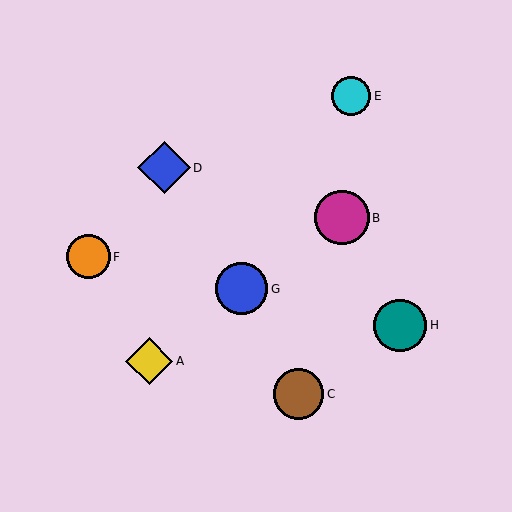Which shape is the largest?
The magenta circle (labeled B) is the largest.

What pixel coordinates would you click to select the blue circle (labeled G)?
Click at (242, 289) to select the blue circle G.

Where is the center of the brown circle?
The center of the brown circle is at (299, 394).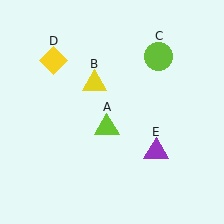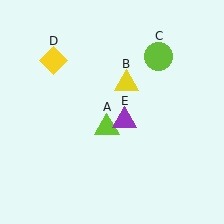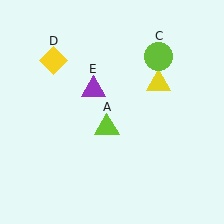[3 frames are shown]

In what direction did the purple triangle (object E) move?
The purple triangle (object E) moved up and to the left.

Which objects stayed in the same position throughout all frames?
Lime triangle (object A) and lime circle (object C) and yellow diamond (object D) remained stationary.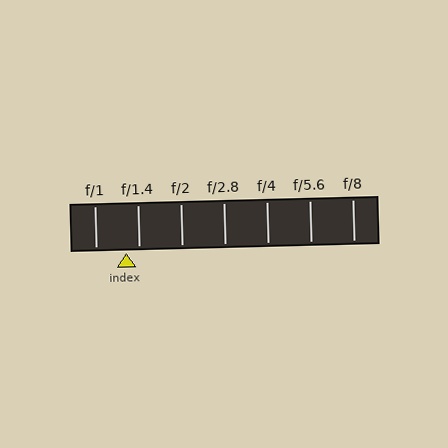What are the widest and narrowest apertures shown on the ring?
The widest aperture shown is f/1 and the narrowest is f/8.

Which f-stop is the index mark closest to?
The index mark is closest to f/1.4.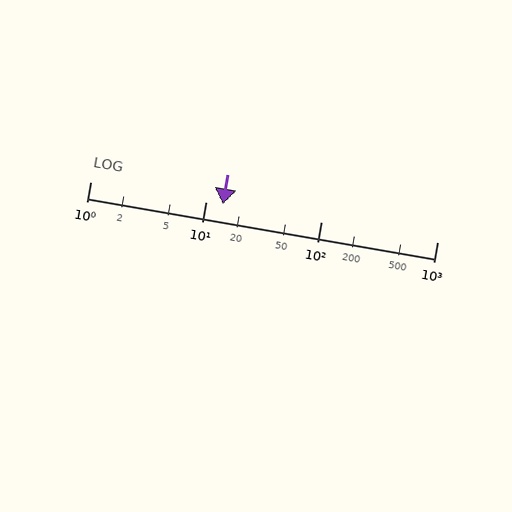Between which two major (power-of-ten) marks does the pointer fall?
The pointer is between 10 and 100.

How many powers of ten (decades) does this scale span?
The scale spans 3 decades, from 1 to 1000.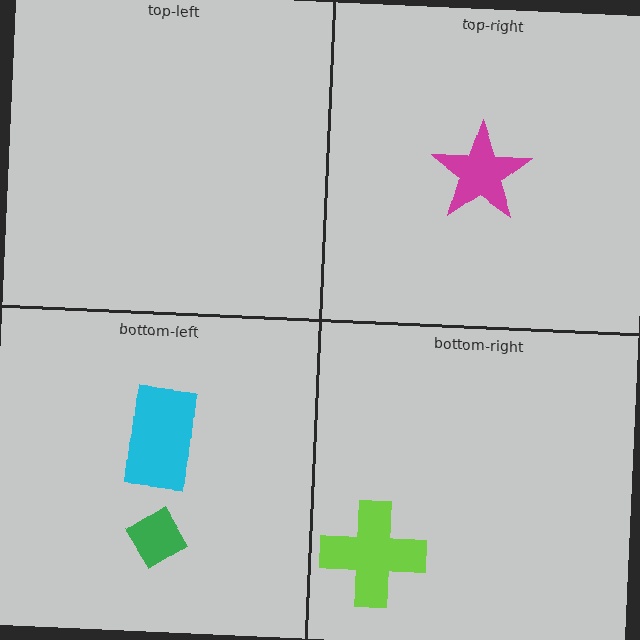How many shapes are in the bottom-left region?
2.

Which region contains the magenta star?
The top-right region.